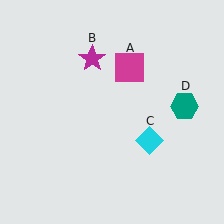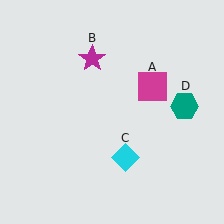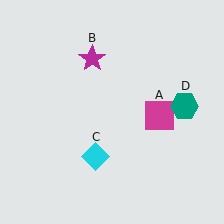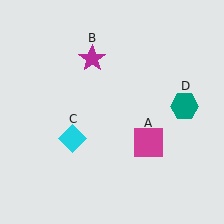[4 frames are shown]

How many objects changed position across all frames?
2 objects changed position: magenta square (object A), cyan diamond (object C).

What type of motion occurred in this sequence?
The magenta square (object A), cyan diamond (object C) rotated clockwise around the center of the scene.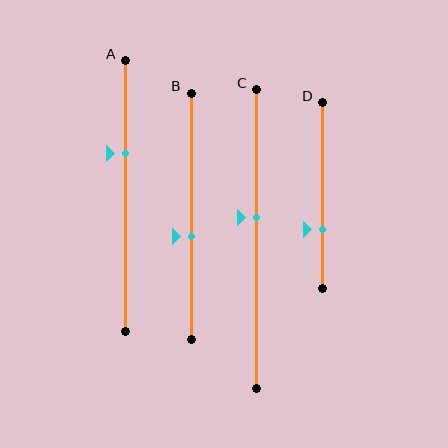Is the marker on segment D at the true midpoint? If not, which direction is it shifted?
No, the marker on segment D is shifted downward by about 18% of the segment length.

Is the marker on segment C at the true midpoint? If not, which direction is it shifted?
No, the marker on segment C is shifted upward by about 7% of the segment length.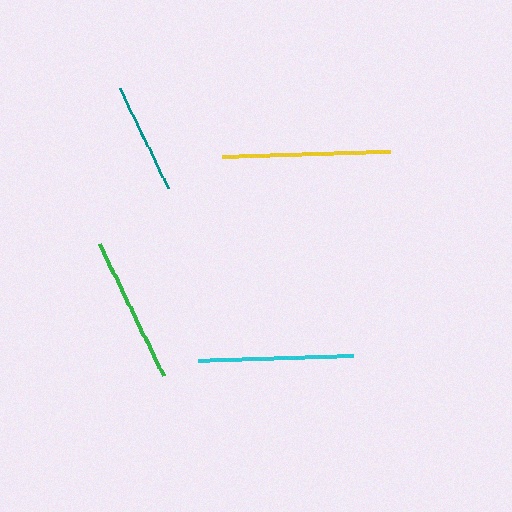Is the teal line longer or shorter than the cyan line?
The cyan line is longer than the teal line.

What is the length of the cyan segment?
The cyan segment is approximately 155 pixels long.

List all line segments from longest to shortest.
From longest to shortest: yellow, cyan, green, teal.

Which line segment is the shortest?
The teal line is the shortest at approximately 111 pixels.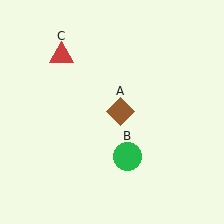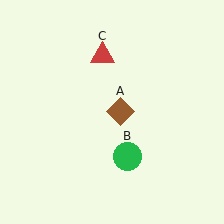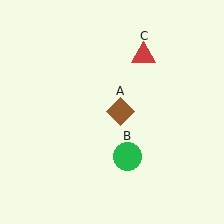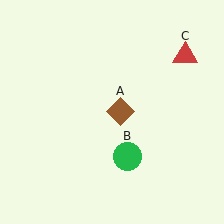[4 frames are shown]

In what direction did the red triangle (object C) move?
The red triangle (object C) moved right.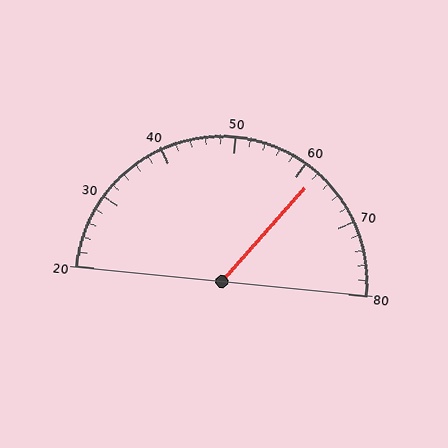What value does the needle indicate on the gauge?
The needle indicates approximately 62.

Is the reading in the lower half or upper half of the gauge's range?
The reading is in the upper half of the range (20 to 80).